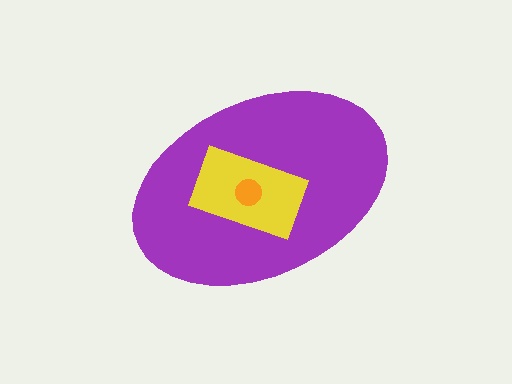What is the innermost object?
The orange circle.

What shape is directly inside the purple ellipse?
The yellow rectangle.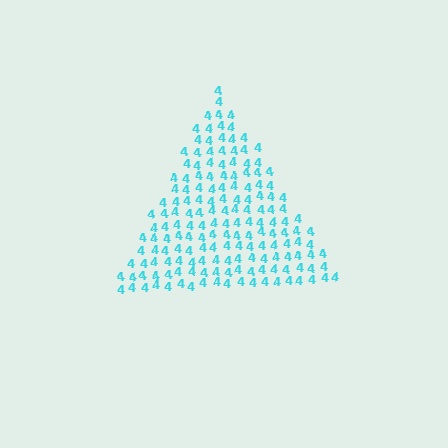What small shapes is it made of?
It is made of small digit 4's.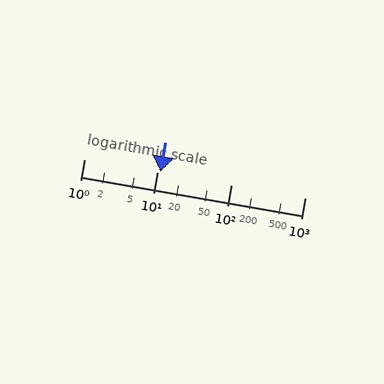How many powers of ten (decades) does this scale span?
The scale spans 3 decades, from 1 to 1000.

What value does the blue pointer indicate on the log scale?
The pointer indicates approximately 11.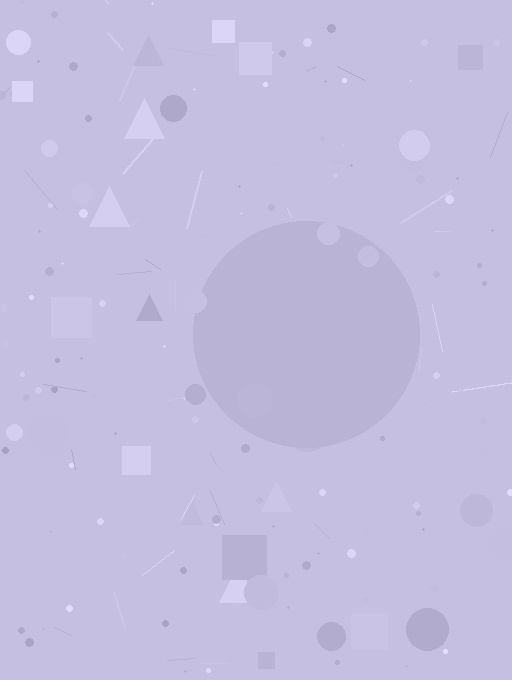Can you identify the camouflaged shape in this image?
The camouflaged shape is a circle.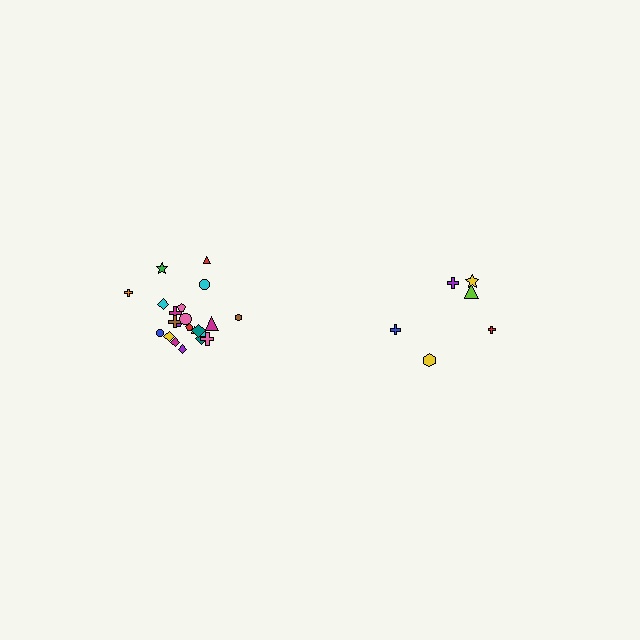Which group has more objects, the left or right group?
The left group.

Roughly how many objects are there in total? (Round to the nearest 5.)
Roughly 30 objects in total.